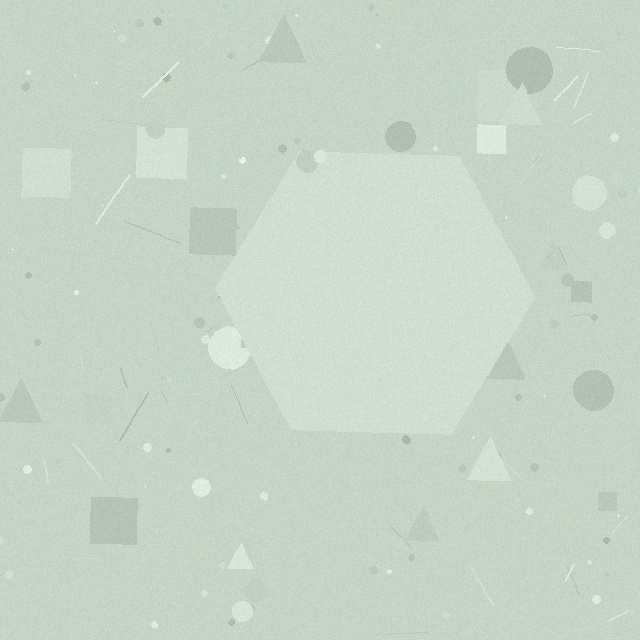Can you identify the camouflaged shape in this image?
The camouflaged shape is a hexagon.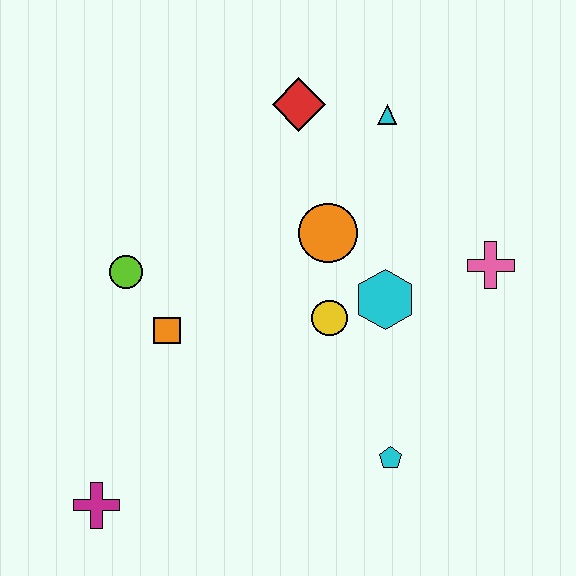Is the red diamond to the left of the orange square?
No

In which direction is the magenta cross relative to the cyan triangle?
The magenta cross is below the cyan triangle.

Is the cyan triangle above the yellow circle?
Yes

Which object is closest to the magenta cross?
The orange square is closest to the magenta cross.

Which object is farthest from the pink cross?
The magenta cross is farthest from the pink cross.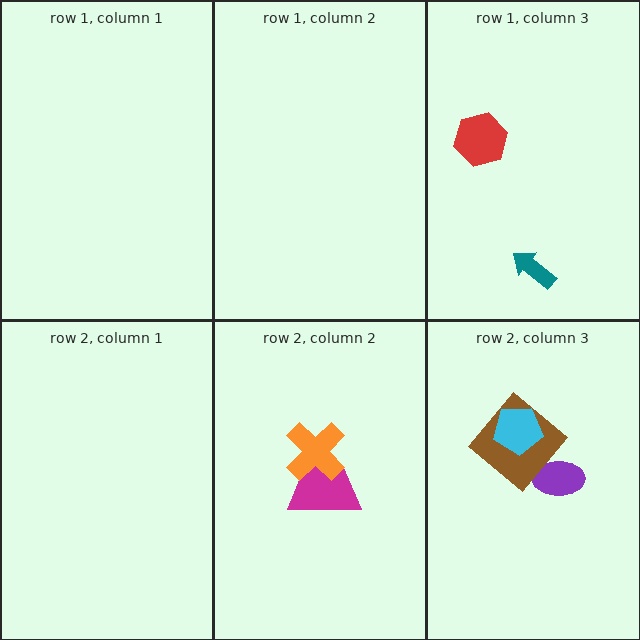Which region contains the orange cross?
The row 2, column 2 region.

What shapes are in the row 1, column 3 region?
The red hexagon, the teal arrow.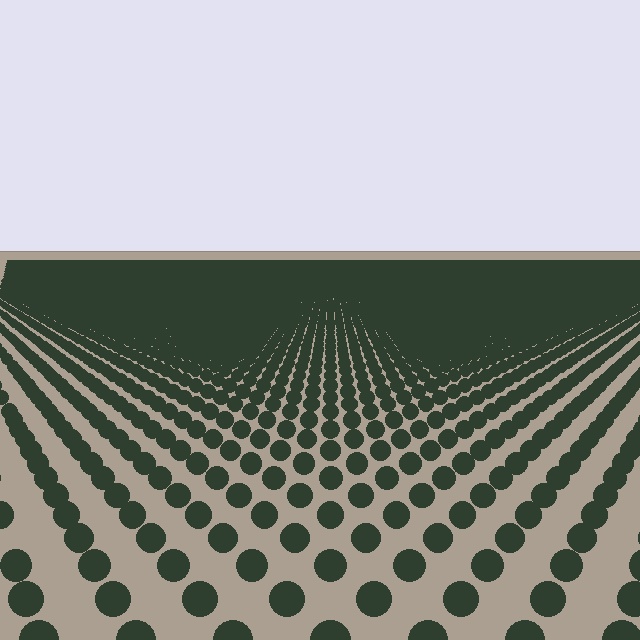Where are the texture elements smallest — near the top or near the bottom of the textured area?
Near the top.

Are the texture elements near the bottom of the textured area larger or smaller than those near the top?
Larger. Near the bottom, elements are closer to the viewer and appear at a bigger on-screen size.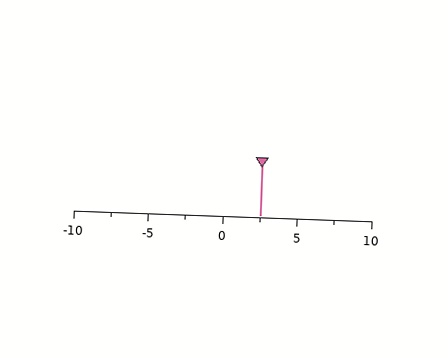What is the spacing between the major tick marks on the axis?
The major ticks are spaced 5 apart.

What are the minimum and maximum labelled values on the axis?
The axis runs from -10 to 10.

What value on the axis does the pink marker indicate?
The marker indicates approximately 2.5.